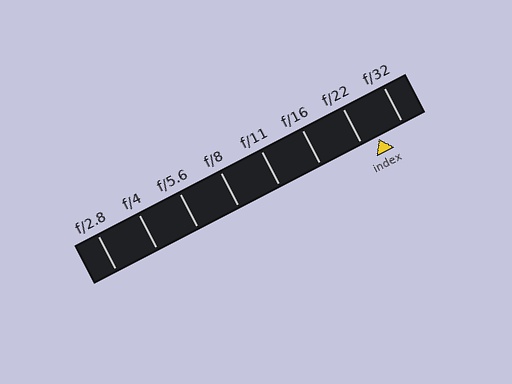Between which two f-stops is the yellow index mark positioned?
The index mark is between f/22 and f/32.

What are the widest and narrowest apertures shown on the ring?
The widest aperture shown is f/2.8 and the narrowest is f/32.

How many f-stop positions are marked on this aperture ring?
There are 8 f-stop positions marked.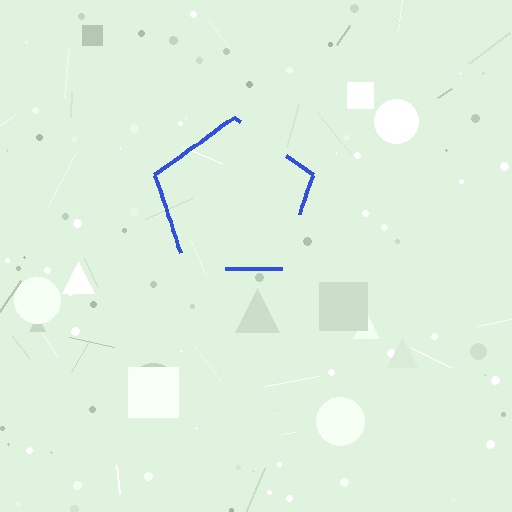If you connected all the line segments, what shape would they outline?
They would outline a pentagon.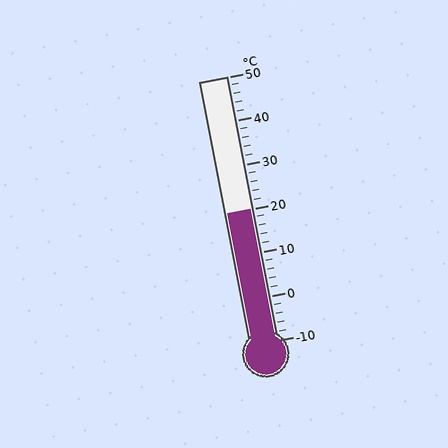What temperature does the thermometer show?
The thermometer shows approximately 20°C.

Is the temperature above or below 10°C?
The temperature is above 10°C.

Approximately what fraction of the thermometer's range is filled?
The thermometer is filled to approximately 50% of its range.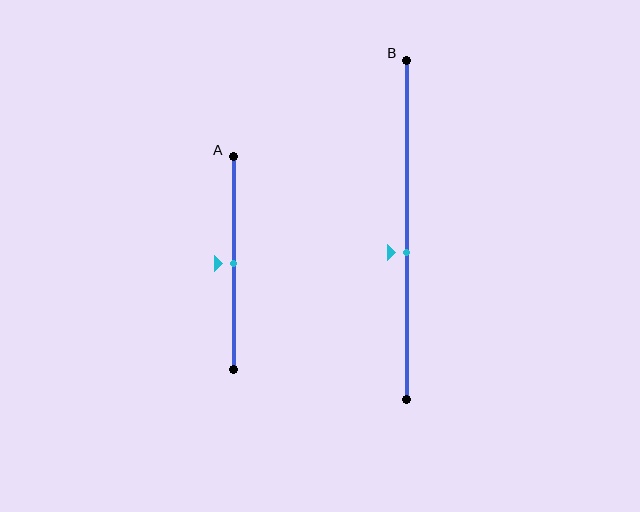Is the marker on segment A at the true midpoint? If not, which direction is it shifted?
Yes, the marker on segment A is at the true midpoint.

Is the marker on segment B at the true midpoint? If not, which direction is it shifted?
No, the marker on segment B is shifted downward by about 7% of the segment length.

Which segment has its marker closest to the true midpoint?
Segment A has its marker closest to the true midpoint.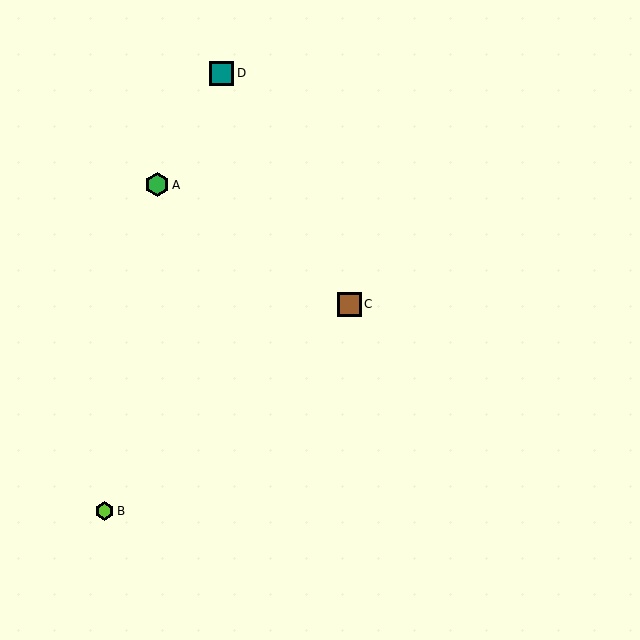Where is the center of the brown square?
The center of the brown square is at (350, 305).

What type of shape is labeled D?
Shape D is a teal square.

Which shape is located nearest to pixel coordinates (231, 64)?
The teal square (labeled D) at (222, 73) is nearest to that location.